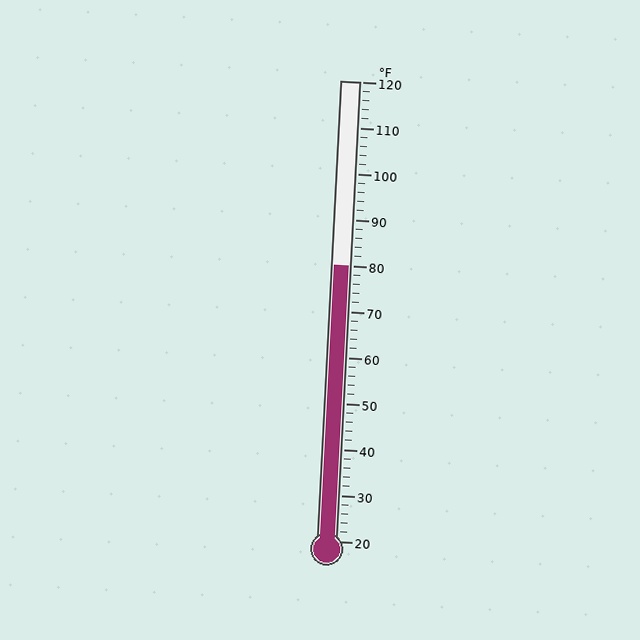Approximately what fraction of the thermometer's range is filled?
The thermometer is filled to approximately 60% of its range.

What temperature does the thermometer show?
The thermometer shows approximately 80°F.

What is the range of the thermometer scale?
The thermometer scale ranges from 20°F to 120°F.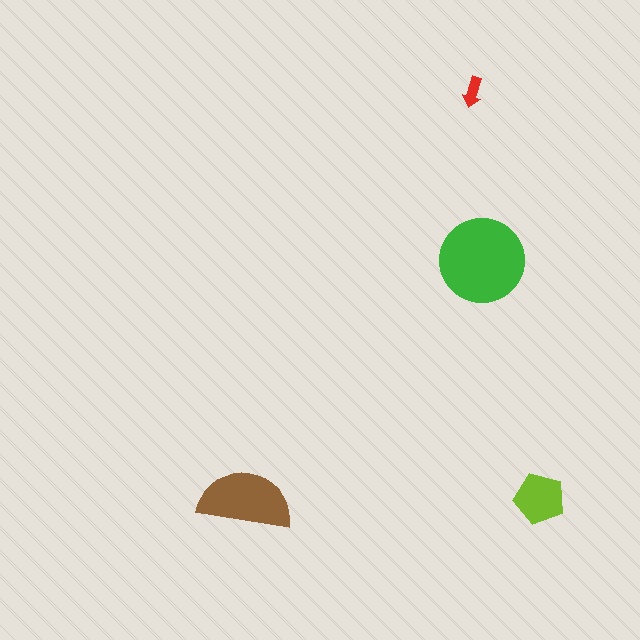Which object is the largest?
The green circle.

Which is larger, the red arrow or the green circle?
The green circle.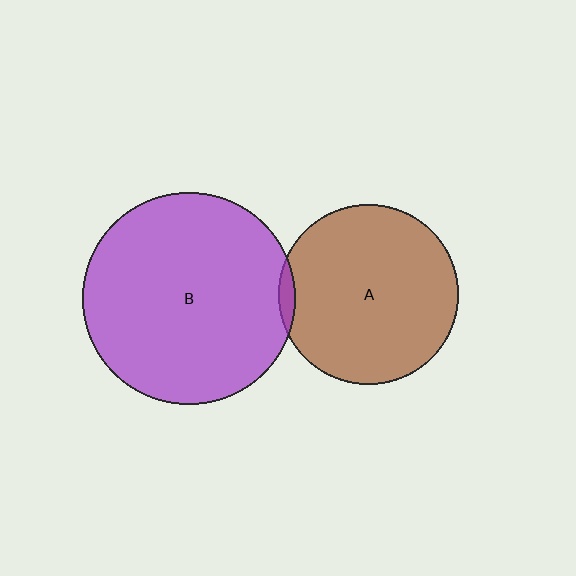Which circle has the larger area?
Circle B (purple).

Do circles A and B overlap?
Yes.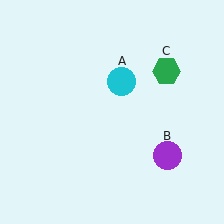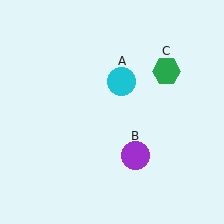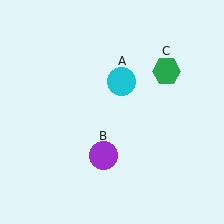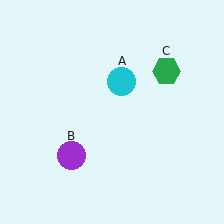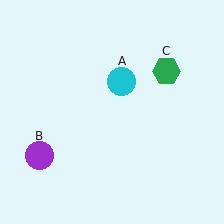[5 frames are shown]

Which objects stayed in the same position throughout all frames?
Cyan circle (object A) and green hexagon (object C) remained stationary.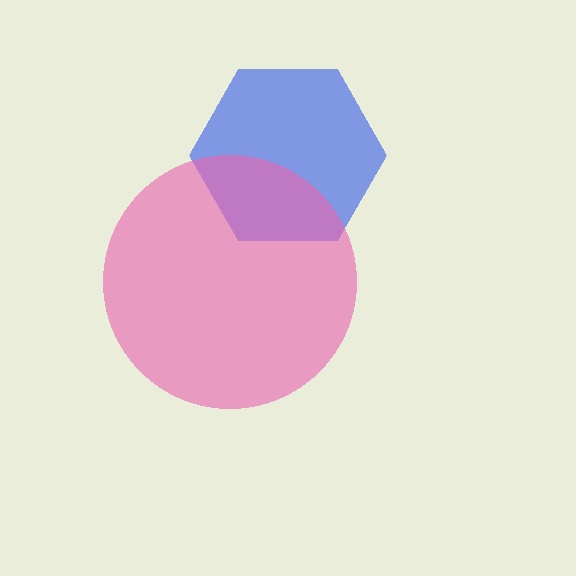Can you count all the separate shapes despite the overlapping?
Yes, there are 2 separate shapes.